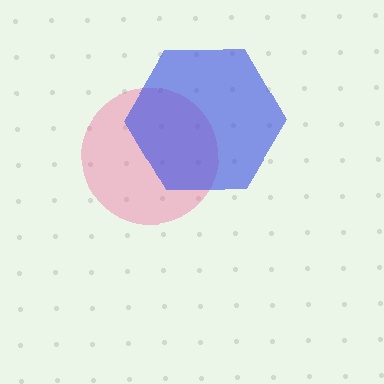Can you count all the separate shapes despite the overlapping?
Yes, there are 2 separate shapes.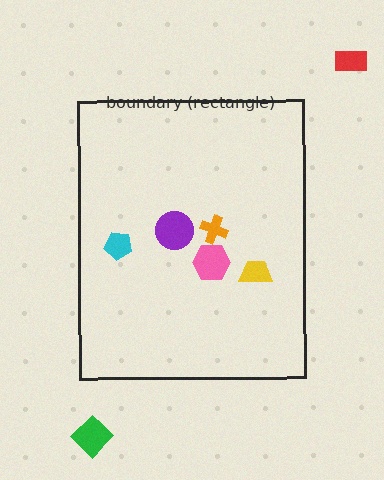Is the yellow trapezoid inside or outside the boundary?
Inside.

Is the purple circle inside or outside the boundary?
Inside.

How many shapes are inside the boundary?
5 inside, 2 outside.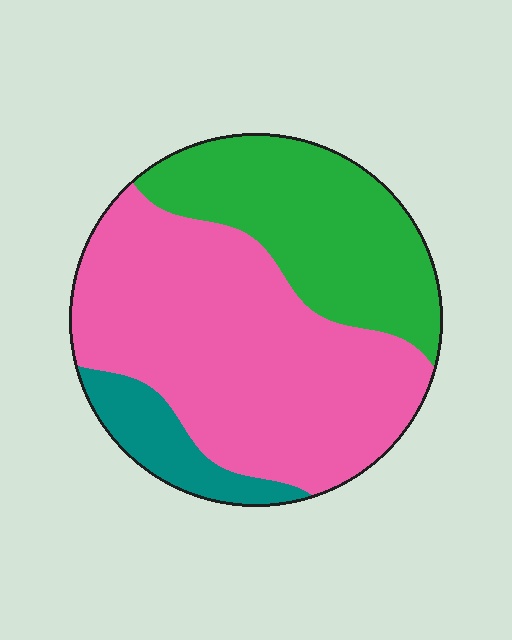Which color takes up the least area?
Teal, at roughly 10%.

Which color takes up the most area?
Pink, at roughly 60%.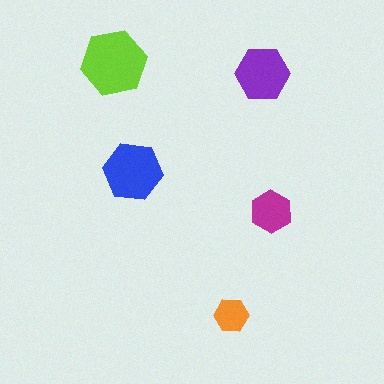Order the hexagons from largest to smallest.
the lime one, the blue one, the purple one, the magenta one, the orange one.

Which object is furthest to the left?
The lime hexagon is leftmost.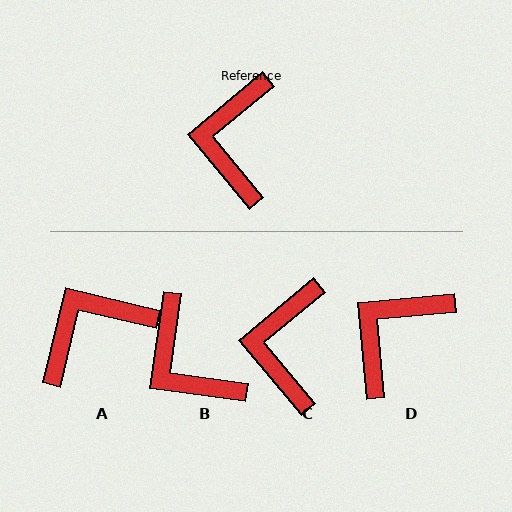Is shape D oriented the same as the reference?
No, it is off by about 35 degrees.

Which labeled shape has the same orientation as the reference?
C.